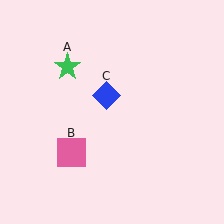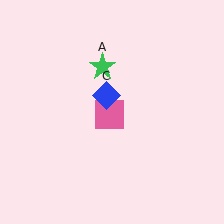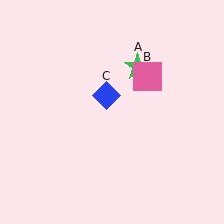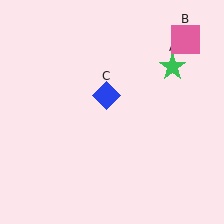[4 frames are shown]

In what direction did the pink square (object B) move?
The pink square (object B) moved up and to the right.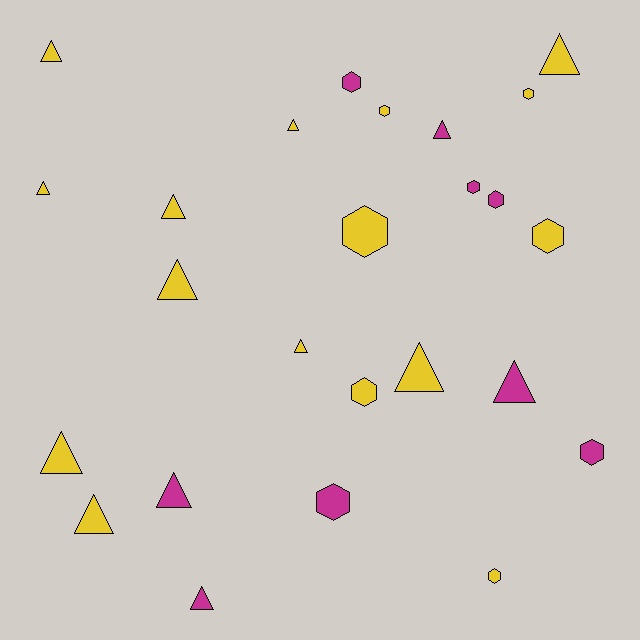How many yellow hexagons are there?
There are 6 yellow hexagons.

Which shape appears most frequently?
Triangle, with 14 objects.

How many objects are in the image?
There are 25 objects.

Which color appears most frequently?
Yellow, with 16 objects.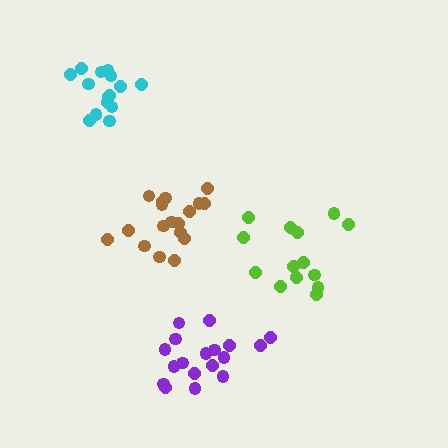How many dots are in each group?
Group 1: 14 dots, Group 2: 15 dots, Group 3: 18 dots, Group 4: 18 dots (65 total).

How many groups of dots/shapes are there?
There are 4 groups.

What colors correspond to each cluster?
The clusters are colored: lime, cyan, purple, brown.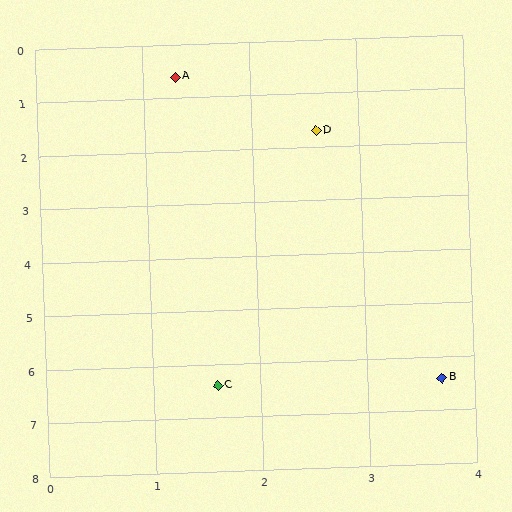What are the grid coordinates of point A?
Point A is at approximately (1.3, 0.6).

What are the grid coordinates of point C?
Point C is at approximately (1.6, 6.4).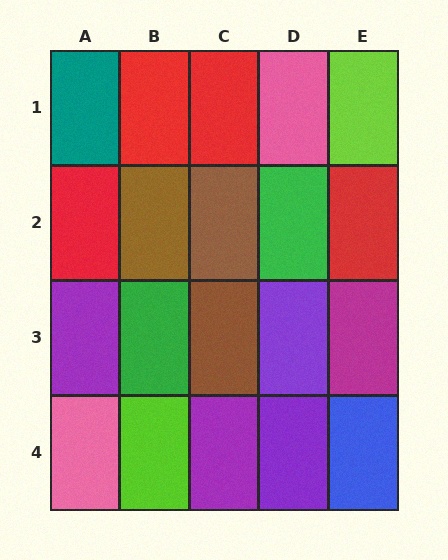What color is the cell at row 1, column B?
Red.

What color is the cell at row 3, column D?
Purple.